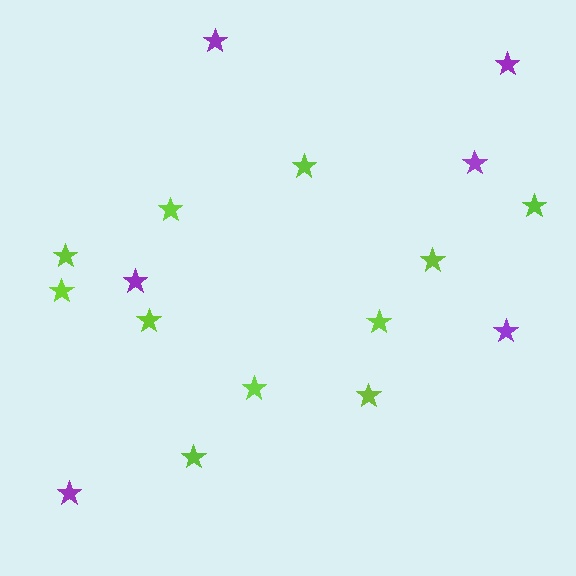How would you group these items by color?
There are 2 groups: one group of purple stars (6) and one group of lime stars (11).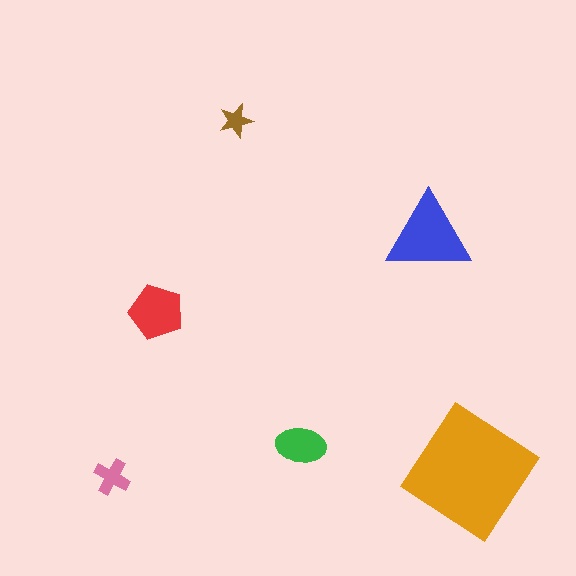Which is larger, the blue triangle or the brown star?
The blue triangle.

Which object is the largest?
The orange diamond.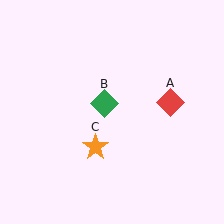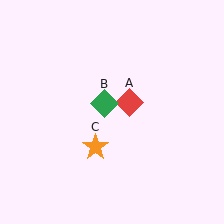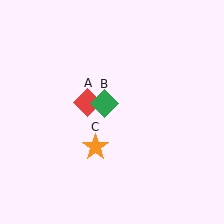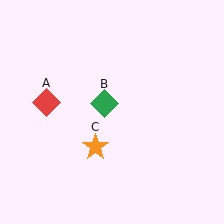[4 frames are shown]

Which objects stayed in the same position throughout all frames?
Green diamond (object B) and orange star (object C) remained stationary.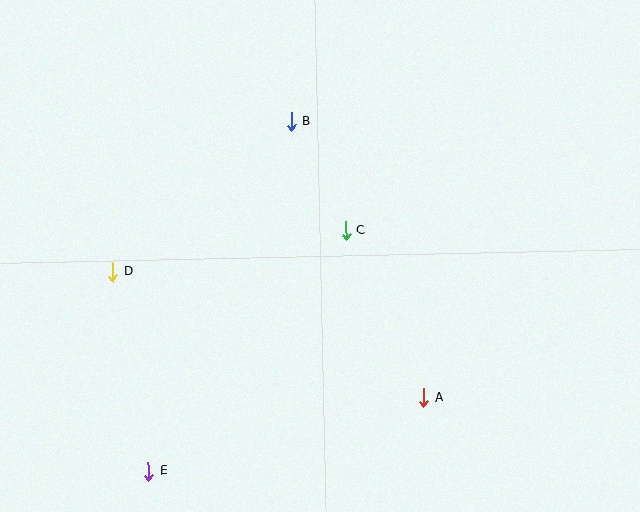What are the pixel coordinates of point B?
Point B is at (291, 121).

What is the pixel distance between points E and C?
The distance between E and C is 311 pixels.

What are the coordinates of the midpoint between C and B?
The midpoint between C and B is at (318, 176).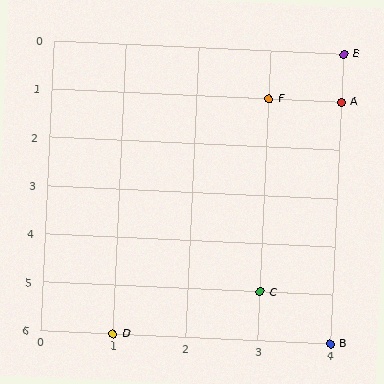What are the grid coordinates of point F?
Point F is at grid coordinates (3, 1).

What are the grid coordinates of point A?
Point A is at grid coordinates (4, 1).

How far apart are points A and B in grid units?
Points A and B are 5 rows apart.